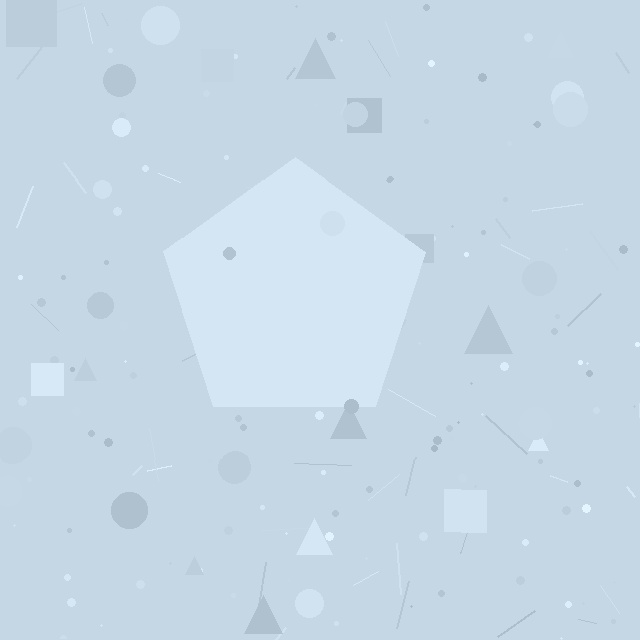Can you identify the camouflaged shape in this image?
The camouflaged shape is a pentagon.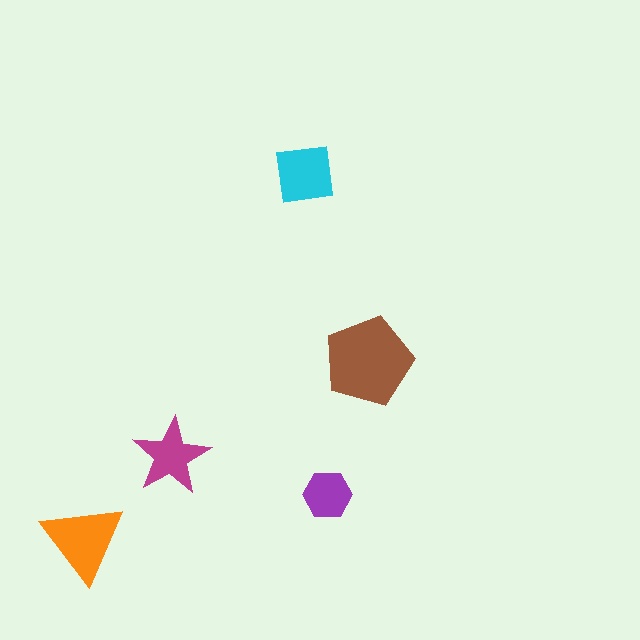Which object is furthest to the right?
The brown pentagon is rightmost.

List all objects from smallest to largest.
The purple hexagon, the magenta star, the cyan square, the orange triangle, the brown pentagon.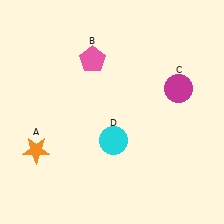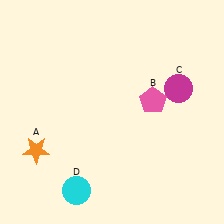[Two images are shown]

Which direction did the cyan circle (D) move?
The cyan circle (D) moved down.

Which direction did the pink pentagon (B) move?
The pink pentagon (B) moved right.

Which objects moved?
The objects that moved are: the pink pentagon (B), the cyan circle (D).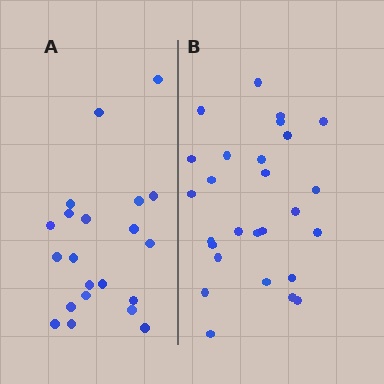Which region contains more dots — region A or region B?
Region B (the right region) has more dots.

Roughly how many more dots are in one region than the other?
Region B has about 6 more dots than region A.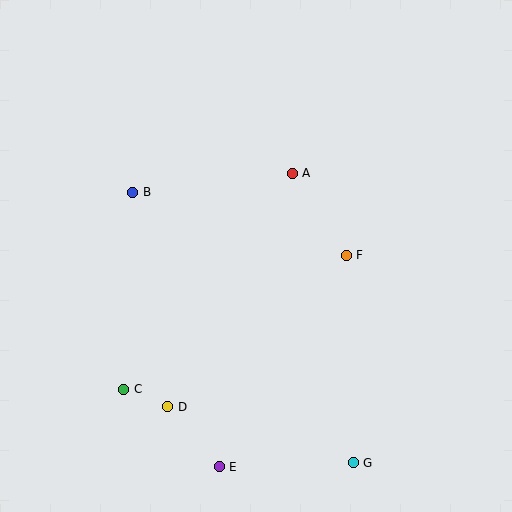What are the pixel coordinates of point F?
Point F is at (346, 255).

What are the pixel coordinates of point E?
Point E is at (219, 467).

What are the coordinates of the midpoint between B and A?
The midpoint between B and A is at (213, 183).